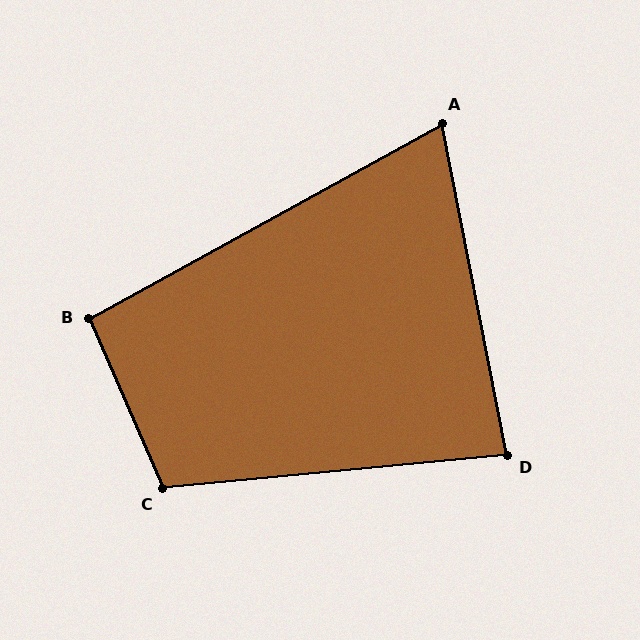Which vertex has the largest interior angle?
C, at approximately 108 degrees.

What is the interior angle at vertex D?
Approximately 84 degrees (acute).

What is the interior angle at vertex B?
Approximately 96 degrees (obtuse).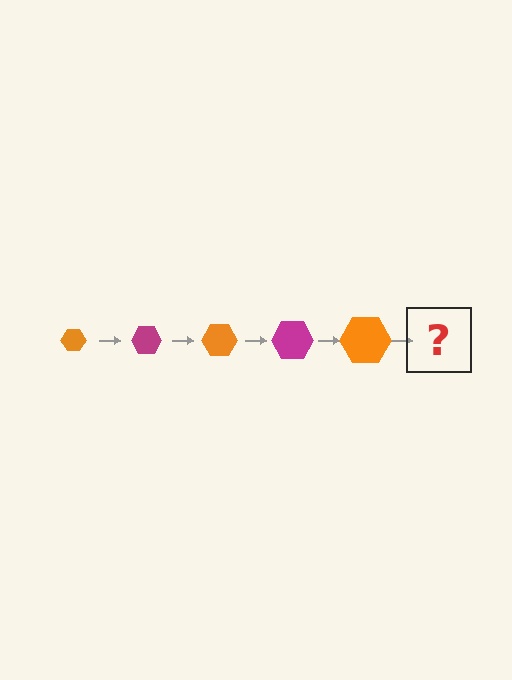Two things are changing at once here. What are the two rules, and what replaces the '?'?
The two rules are that the hexagon grows larger each step and the color cycles through orange and magenta. The '?' should be a magenta hexagon, larger than the previous one.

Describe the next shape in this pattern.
It should be a magenta hexagon, larger than the previous one.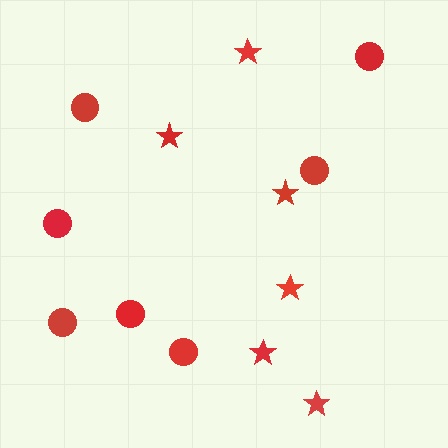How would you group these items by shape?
There are 2 groups: one group of stars (6) and one group of circles (7).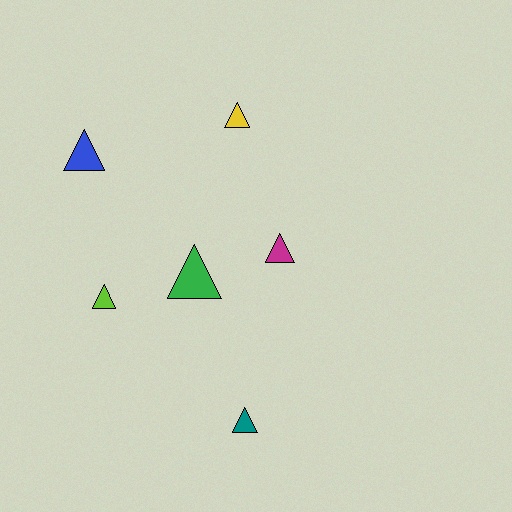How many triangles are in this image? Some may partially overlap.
There are 6 triangles.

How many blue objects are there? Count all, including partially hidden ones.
There is 1 blue object.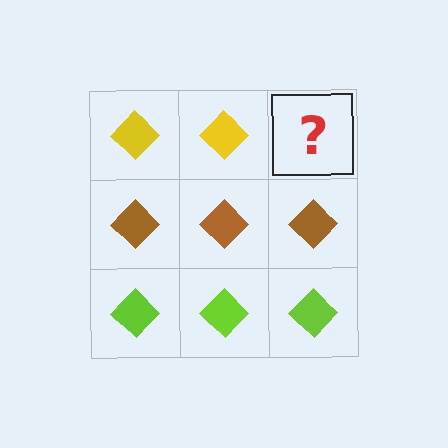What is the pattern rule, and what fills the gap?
The rule is that each row has a consistent color. The gap should be filled with a yellow diamond.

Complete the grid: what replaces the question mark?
The question mark should be replaced with a yellow diamond.